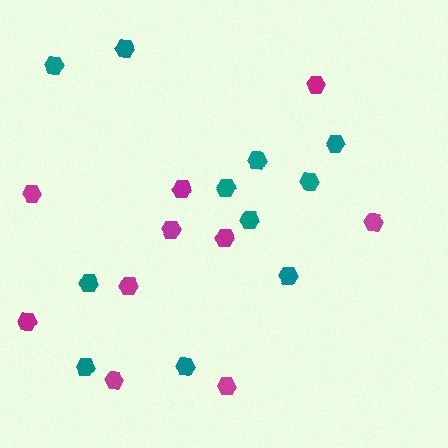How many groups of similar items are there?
There are 2 groups: one group of teal hexagons (11) and one group of magenta hexagons (10).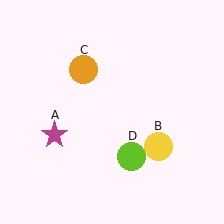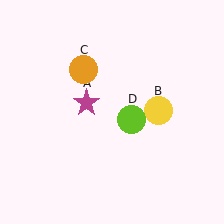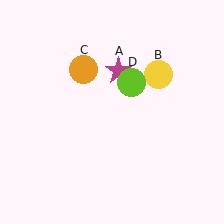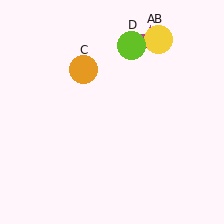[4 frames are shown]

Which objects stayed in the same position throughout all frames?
Orange circle (object C) remained stationary.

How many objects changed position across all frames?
3 objects changed position: magenta star (object A), yellow circle (object B), lime circle (object D).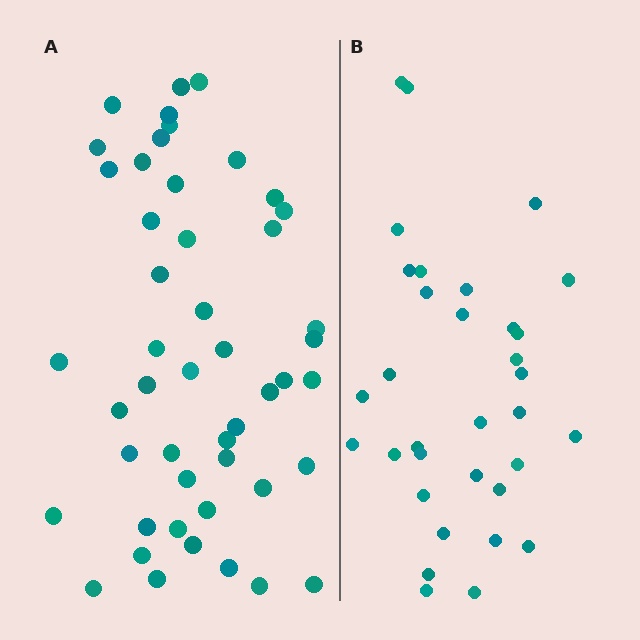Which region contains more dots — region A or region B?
Region A (the left region) has more dots.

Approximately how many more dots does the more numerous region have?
Region A has approximately 15 more dots than region B.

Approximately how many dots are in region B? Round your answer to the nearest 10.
About 30 dots. (The exact count is 33, which rounds to 30.)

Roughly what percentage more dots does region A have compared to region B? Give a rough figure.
About 45% more.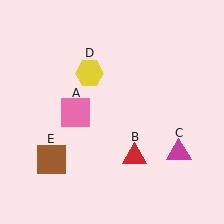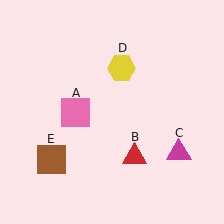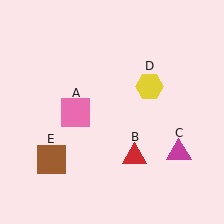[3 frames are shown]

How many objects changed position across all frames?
1 object changed position: yellow hexagon (object D).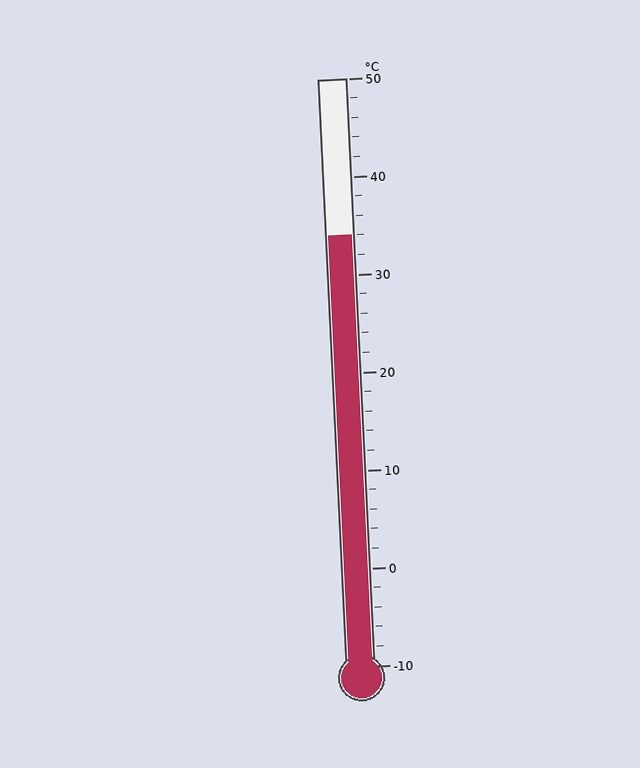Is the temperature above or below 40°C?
The temperature is below 40°C.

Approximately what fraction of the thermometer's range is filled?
The thermometer is filled to approximately 75% of its range.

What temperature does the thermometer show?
The thermometer shows approximately 34°C.